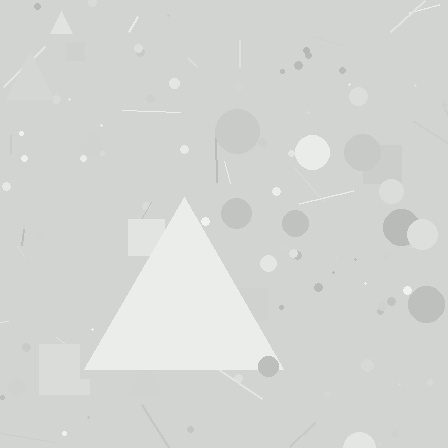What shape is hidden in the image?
A triangle is hidden in the image.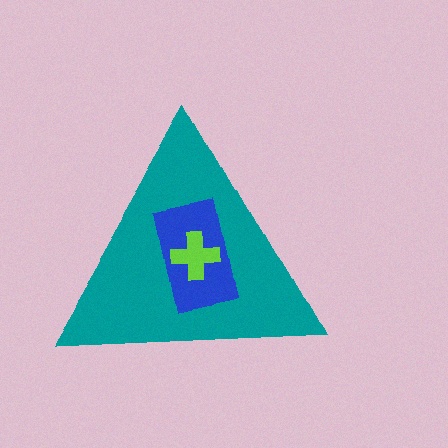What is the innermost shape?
The lime cross.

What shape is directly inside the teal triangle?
The blue rectangle.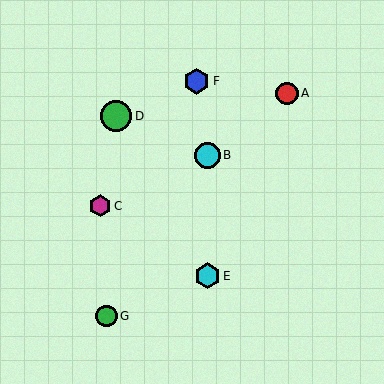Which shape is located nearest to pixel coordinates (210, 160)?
The cyan circle (labeled B) at (208, 156) is nearest to that location.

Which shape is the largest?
The green circle (labeled D) is the largest.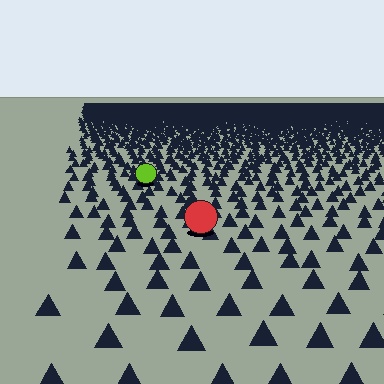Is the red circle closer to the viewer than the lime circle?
Yes. The red circle is closer — you can tell from the texture gradient: the ground texture is coarser near it.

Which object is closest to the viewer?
The red circle is closest. The texture marks near it are larger and more spread out.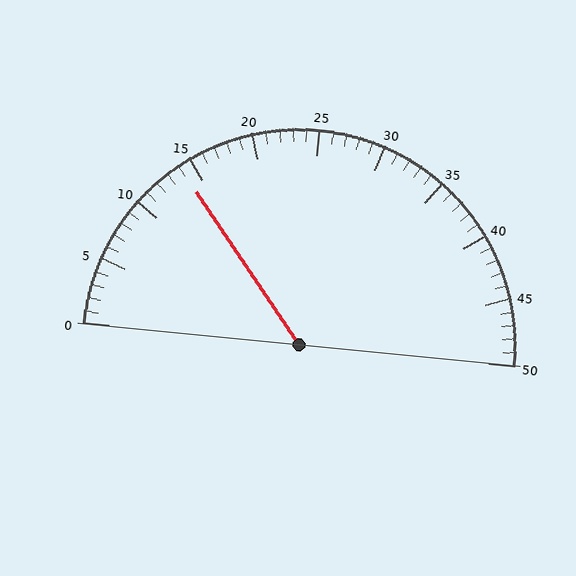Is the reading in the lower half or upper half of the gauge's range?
The reading is in the lower half of the range (0 to 50).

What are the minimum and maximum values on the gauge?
The gauge ranges from 0 to 50.